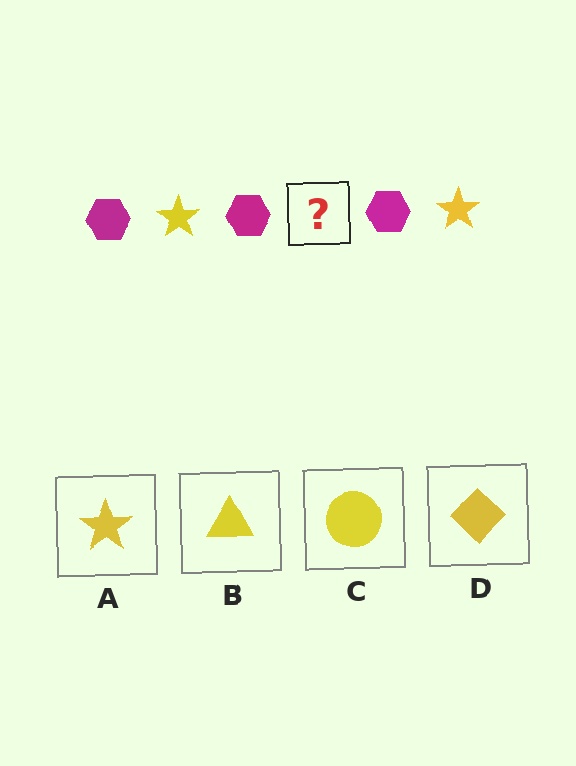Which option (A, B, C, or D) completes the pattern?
A.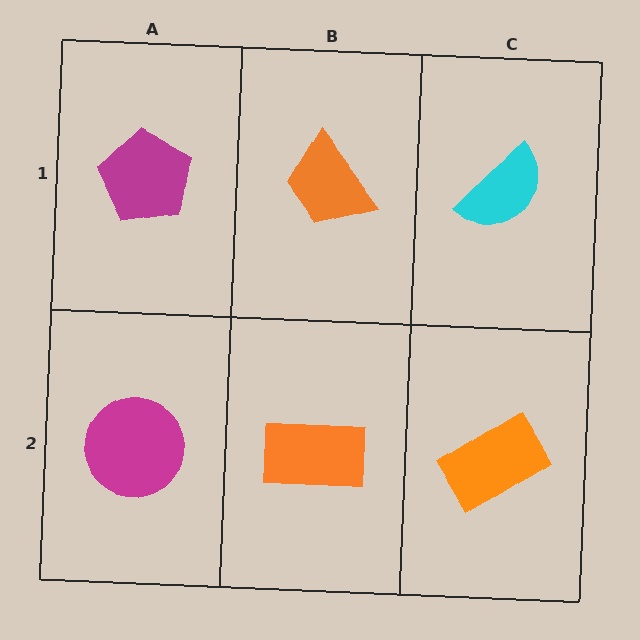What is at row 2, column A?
A magenta circle.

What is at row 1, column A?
A magenta pentagon.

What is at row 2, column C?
An orange rectangle.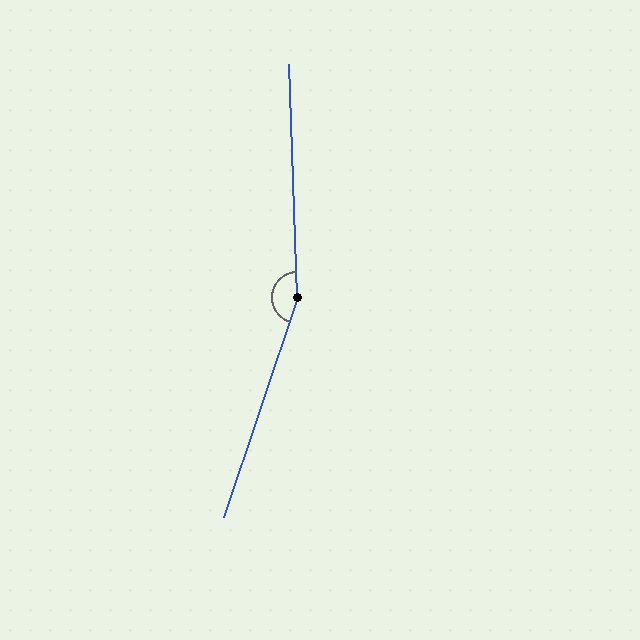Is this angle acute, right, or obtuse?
It is obtuse.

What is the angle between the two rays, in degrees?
Approximately 159 degrees.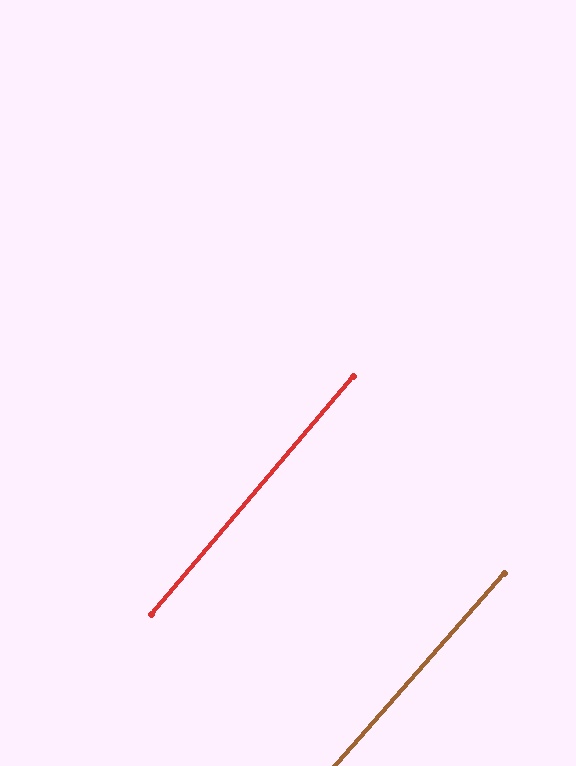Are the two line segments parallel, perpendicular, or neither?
Parallel — their directions differ by only 0.9°.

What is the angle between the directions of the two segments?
Approximately 1 degree.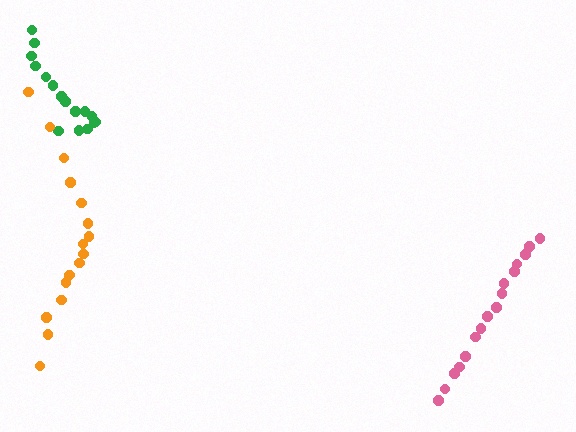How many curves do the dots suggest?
There are 3 distinct paths.